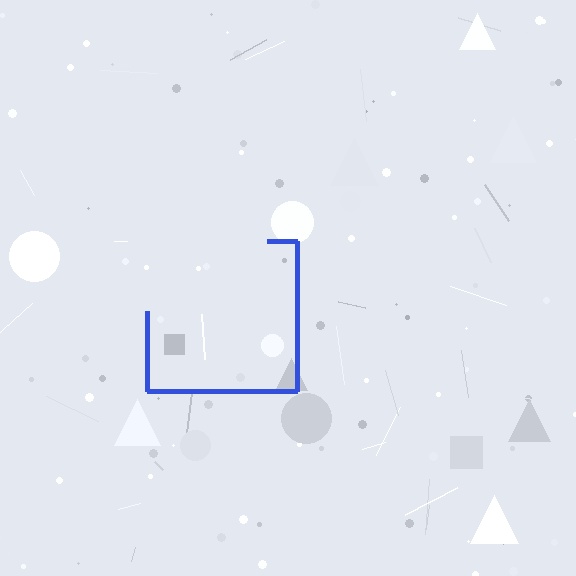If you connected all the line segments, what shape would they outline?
They would outline a square.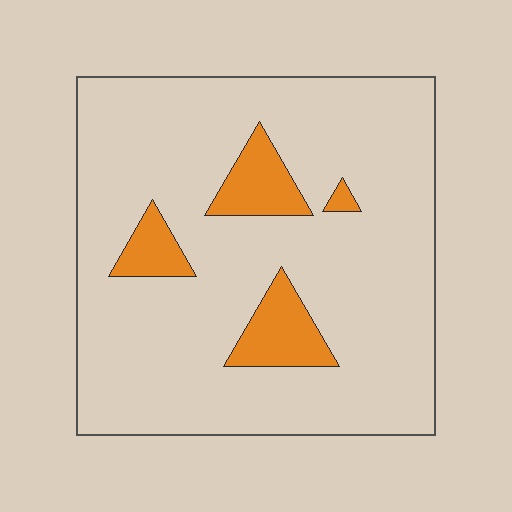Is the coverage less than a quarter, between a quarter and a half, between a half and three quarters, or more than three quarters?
Less than a quarter.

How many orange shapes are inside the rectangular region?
4.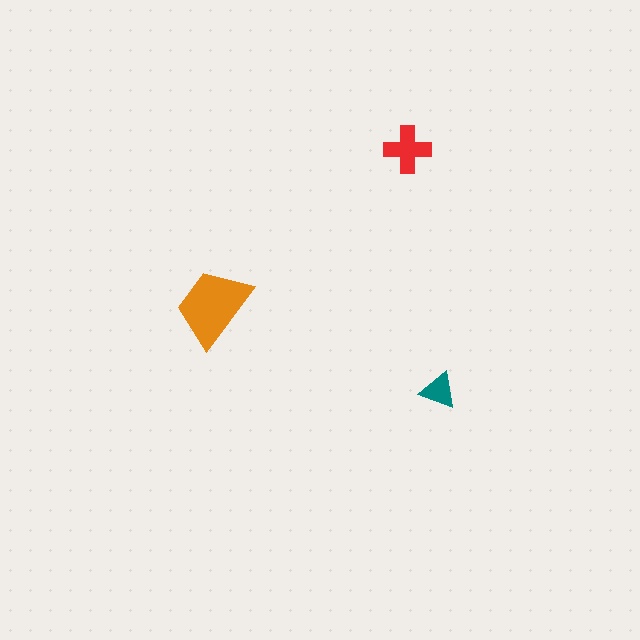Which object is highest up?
The red cross is topmost.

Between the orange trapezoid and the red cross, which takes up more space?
The orange trapezoid.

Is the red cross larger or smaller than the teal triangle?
Larger.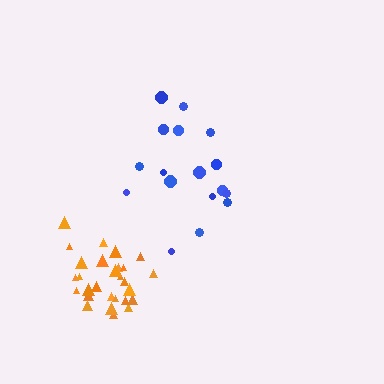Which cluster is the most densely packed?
Orange.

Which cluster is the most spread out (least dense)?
Blue.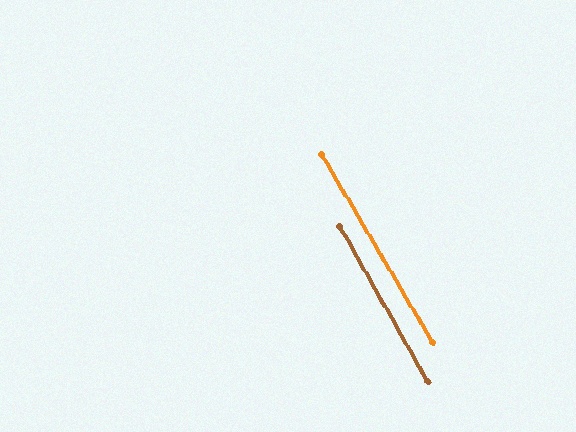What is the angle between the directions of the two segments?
Approximately 1 degree.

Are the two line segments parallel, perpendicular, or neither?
Parallel — their directions differ by only 1.1°.